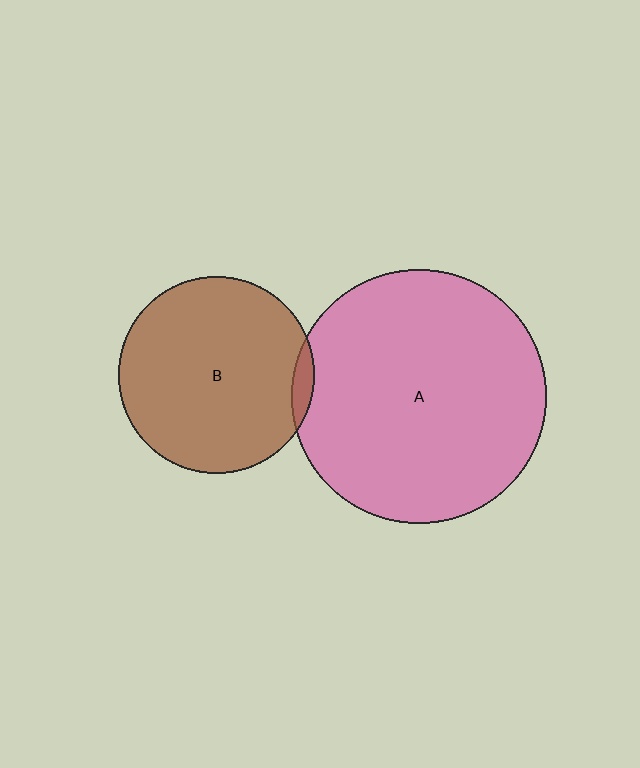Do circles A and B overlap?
Yes.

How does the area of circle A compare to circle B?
Approximately 1.7 times.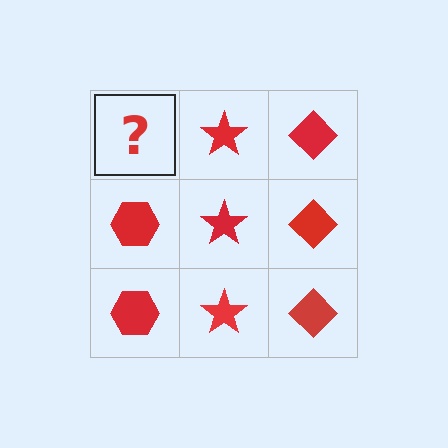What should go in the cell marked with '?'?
The missing cell should contain a red hexagon.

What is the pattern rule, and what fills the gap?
The rule is that each column has a consistent shape. The gap should be filled with a red hexagon.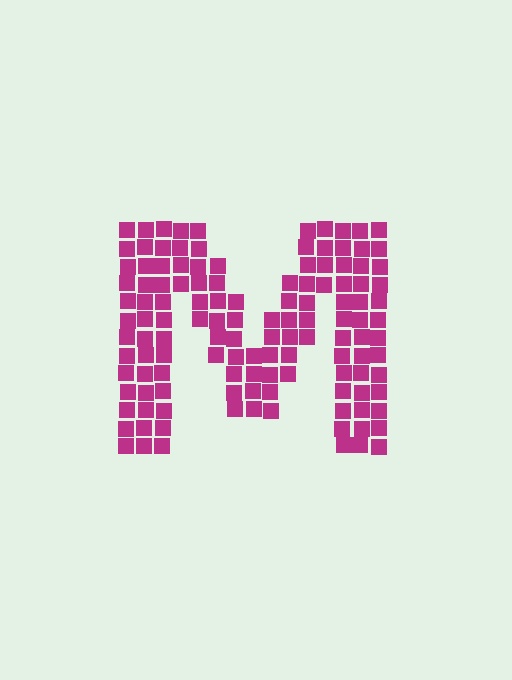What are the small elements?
The small elements are squares.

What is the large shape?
The large shape is the letter M.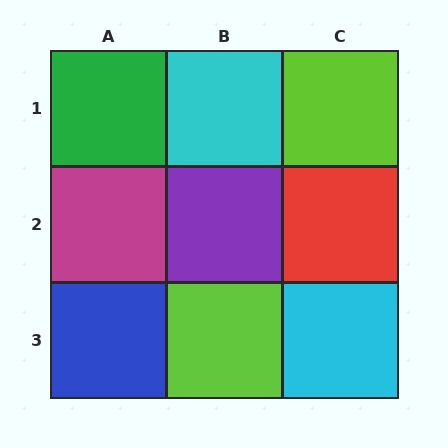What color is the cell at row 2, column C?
Red.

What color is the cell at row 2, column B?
Purple.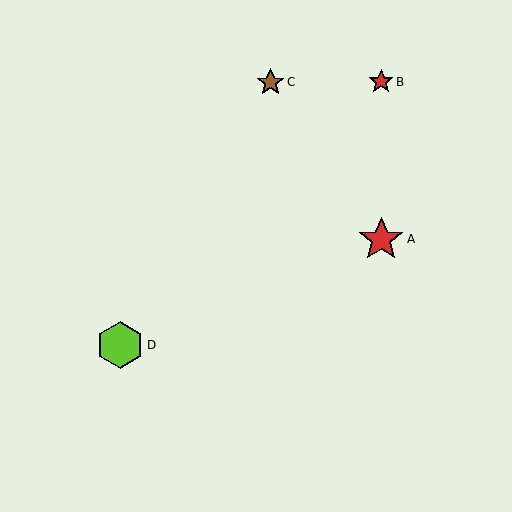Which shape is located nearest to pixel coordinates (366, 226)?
The red star (labeled A) at (381, 239) is nearest to that location.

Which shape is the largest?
The lime hexagon (labeled D) is the largest.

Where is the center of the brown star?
The center of the brown star is at (270, 82).